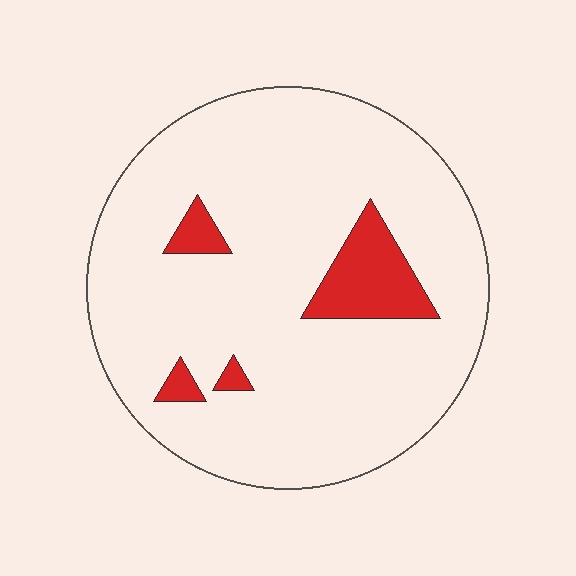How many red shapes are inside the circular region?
4.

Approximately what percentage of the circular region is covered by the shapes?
Approximately 10%.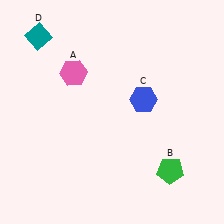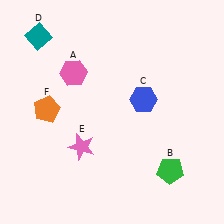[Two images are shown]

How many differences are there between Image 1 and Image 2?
There are 2 differences between the two images.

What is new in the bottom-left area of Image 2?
A pink star (E) was added in the bottom-left area of Image 2.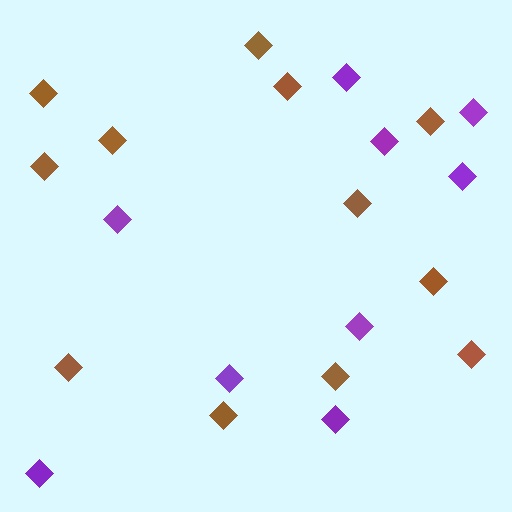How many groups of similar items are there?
There are 2 groups: one group of purple diamonds (9) and one group of brown diamonds (12).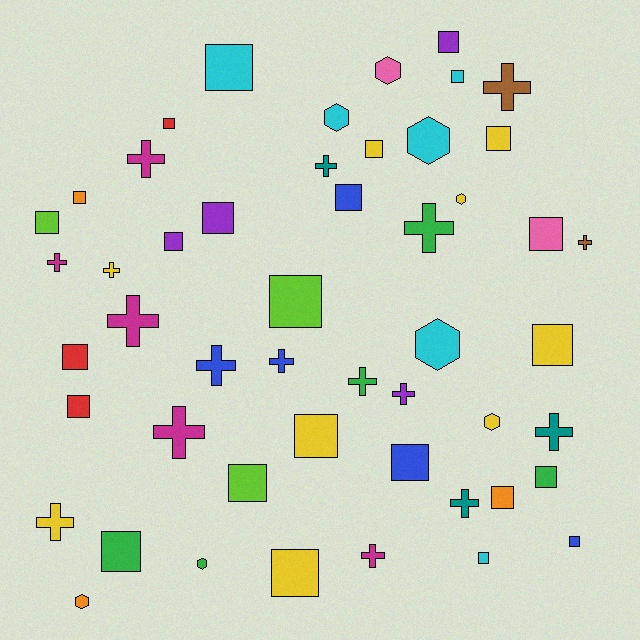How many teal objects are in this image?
There are 3 teal objects.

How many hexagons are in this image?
There are 8 hexagons.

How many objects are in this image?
There are 50 objects.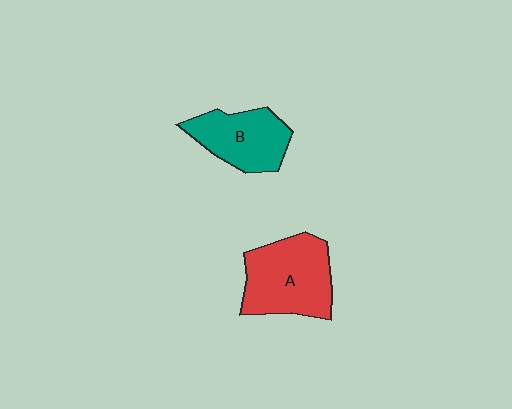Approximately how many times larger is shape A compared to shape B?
Approximately 1.3 times.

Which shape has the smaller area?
Shape B (teal).